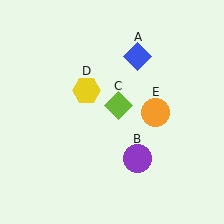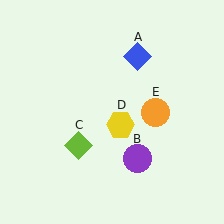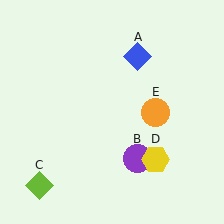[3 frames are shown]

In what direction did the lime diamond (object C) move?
The lime diamond (object C) moved down and to the left.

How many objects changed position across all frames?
2 objects changed position: lime diamond (object C), yellow hexagon (object D).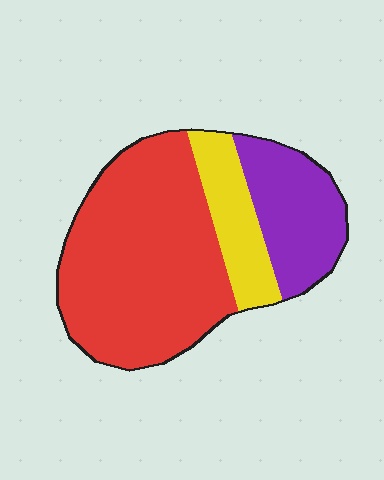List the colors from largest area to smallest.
From largest to smallest: red, purple, yellow.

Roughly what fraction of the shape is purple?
Purple takes up about one quarter (1/4) of the shape.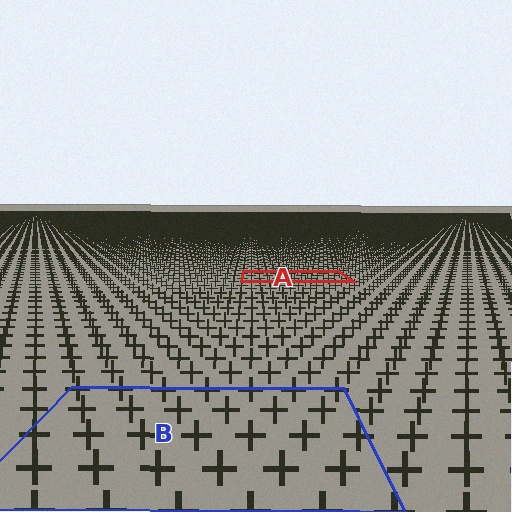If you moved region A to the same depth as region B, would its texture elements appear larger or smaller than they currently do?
They would appear larger. At a closer depth, the same texture elements are projected at a bigger on-screen size.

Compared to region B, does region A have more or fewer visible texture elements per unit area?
Region A has more texture elements per unit area — they are packed more densely because it is farther away.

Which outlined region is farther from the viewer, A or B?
Region A is farther from the viewer — the texture elements inside it appear smaller and more densely packed.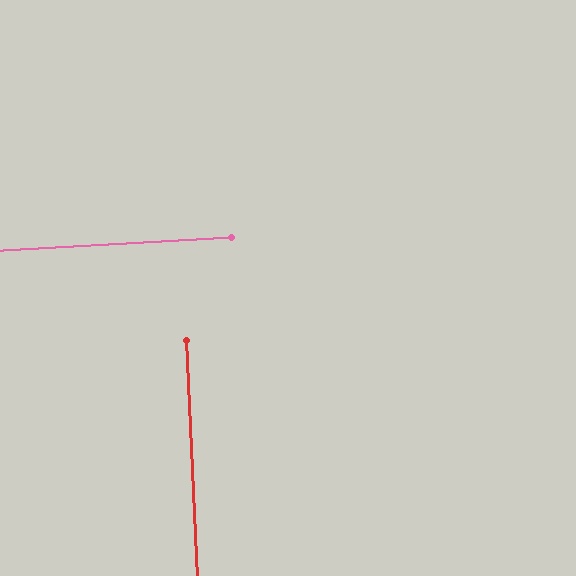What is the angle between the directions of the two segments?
Approximately 89 degrees.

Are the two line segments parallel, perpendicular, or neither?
Perpendicular — they meet at approximately 89°.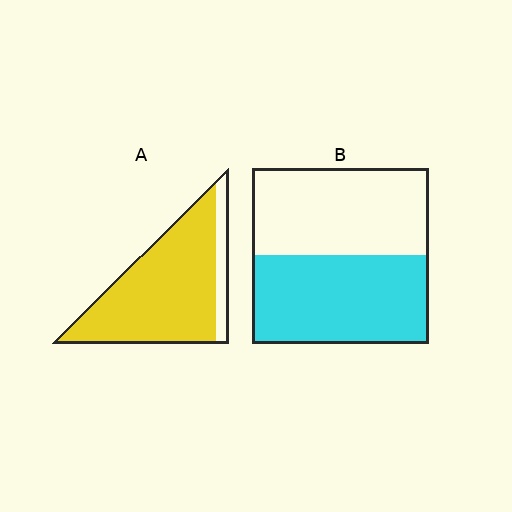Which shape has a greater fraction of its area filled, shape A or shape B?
Shape A.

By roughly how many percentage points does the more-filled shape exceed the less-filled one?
By roughly 35 percentage points (A over B).